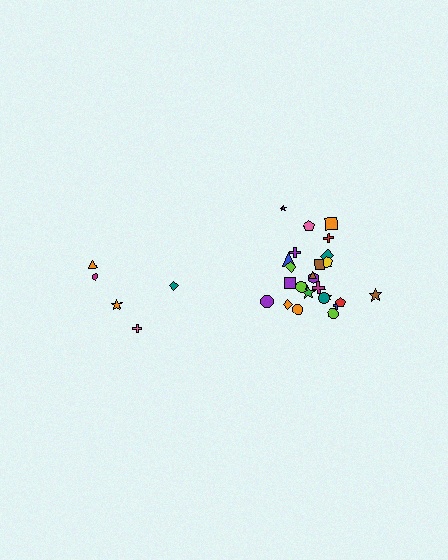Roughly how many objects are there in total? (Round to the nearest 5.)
Roughly 30 objects in total.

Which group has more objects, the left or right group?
The right group.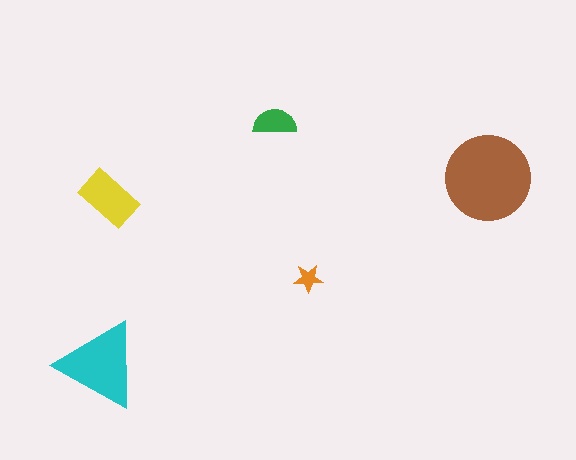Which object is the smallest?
The orange star.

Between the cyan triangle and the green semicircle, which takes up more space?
The cyan triangle.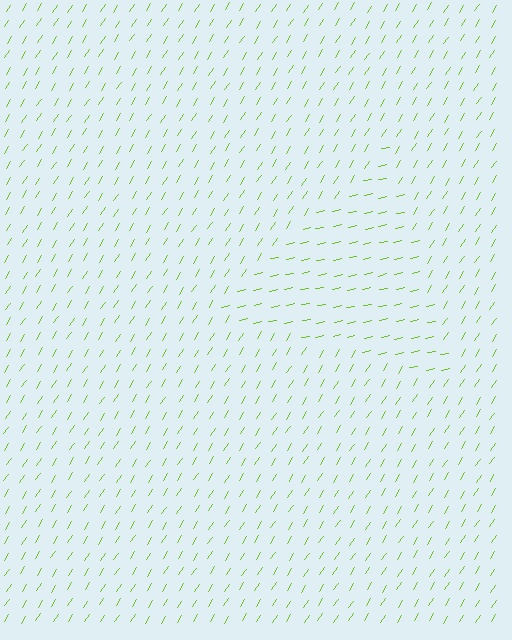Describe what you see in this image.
The image is filled with small lime line segments. A triangle region in the image has lines oriented differently from the surrounding lines, creating a visible texture boundary.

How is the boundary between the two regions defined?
The boundary is defined purely by a change in line orientation (approximately 45 degrees difference). All lines are the same color and thickness.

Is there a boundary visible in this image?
Yes, there is a texture boundary formed by a change in line orientation.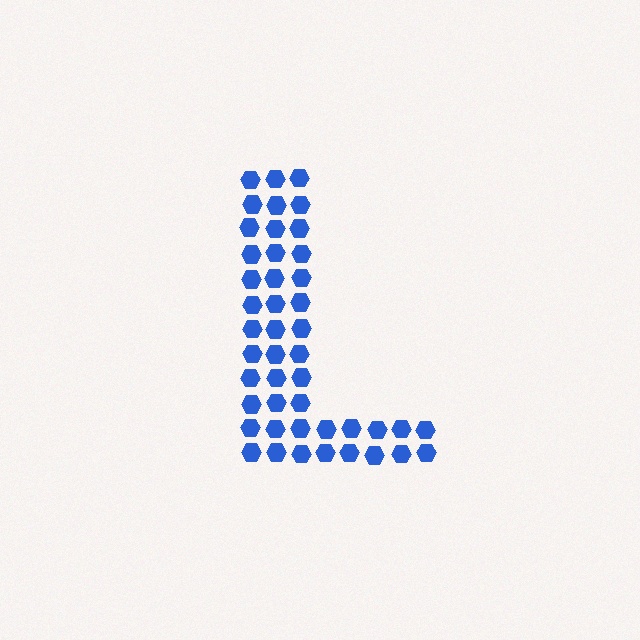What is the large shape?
The large shape is the letter L.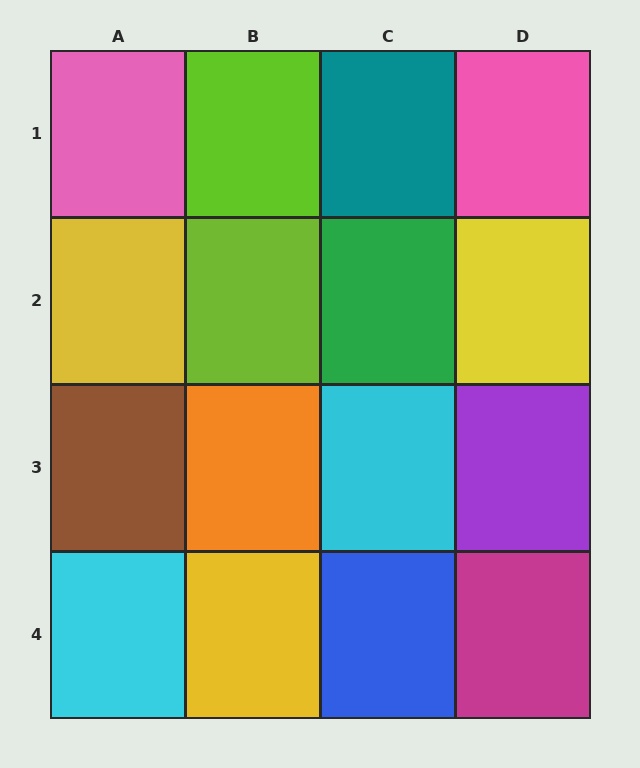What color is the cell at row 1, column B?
Lime.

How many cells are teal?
1 cell is teal.